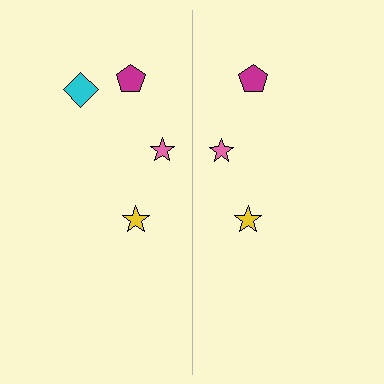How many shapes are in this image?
There are 7 shapes in this image.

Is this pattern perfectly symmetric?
No, the pattern is not perfectly symmetric. A cyan diamond is missing from the right side.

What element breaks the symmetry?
A cyan diamond is missing from the right side.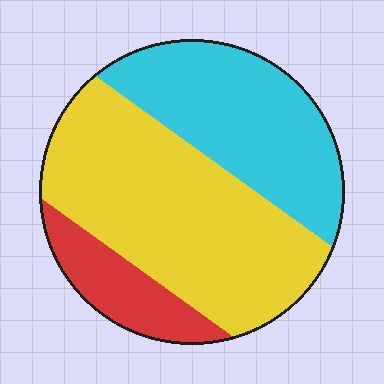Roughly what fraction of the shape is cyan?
Cyan covers 34% of the shape.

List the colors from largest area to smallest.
From largest to smallest: yellow, cyan, red.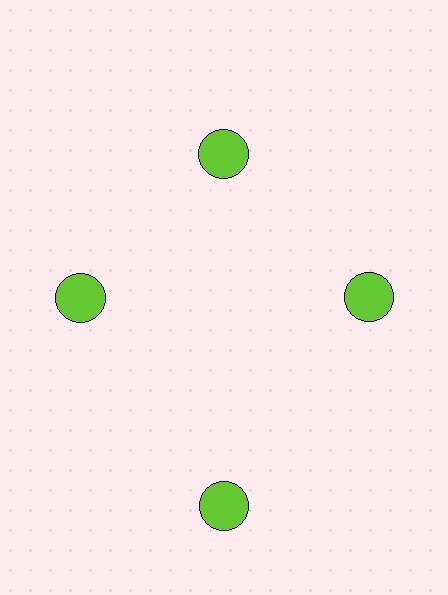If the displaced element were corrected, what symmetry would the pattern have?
It would have 4-fold rotational symmetry — the pattern would map onto itself every 90 degrees.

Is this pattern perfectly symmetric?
No. The 4 lime circles are arranged in a ring, but one element near the 6 o'clock position is pushed outward from the center, breaking the 4-fold rotational symmetry.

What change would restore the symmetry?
The symmetry would be restored by moving it inward, back onto the ring so that all 4 circles sit at equal angles and equal distance from the center.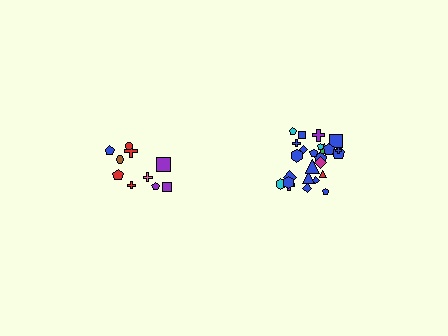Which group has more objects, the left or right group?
The right group.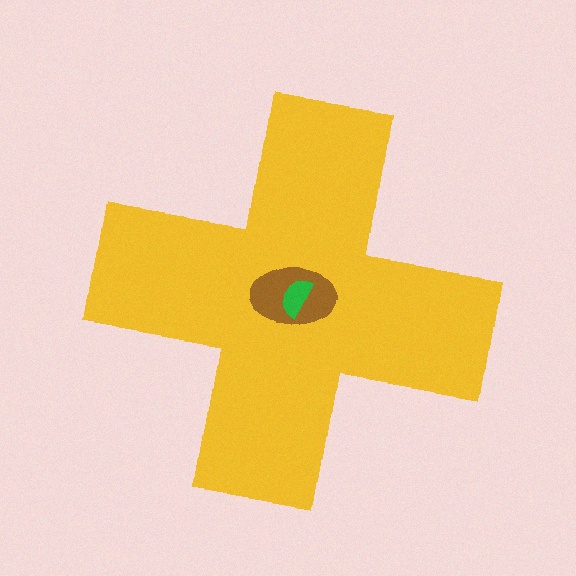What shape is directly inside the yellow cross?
The brown ellipse.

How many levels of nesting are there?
3.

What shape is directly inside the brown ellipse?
The green semicircle.